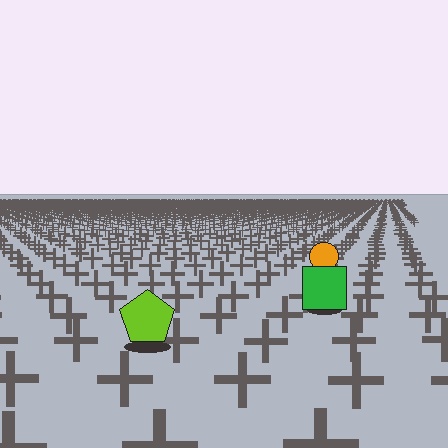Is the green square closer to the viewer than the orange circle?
Yes. The green square is closer — you can tell from the texture gradient: the ground texture is coarser near it.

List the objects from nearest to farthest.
From nearest to farthest: the lime pentagon, the green square, the orange circle.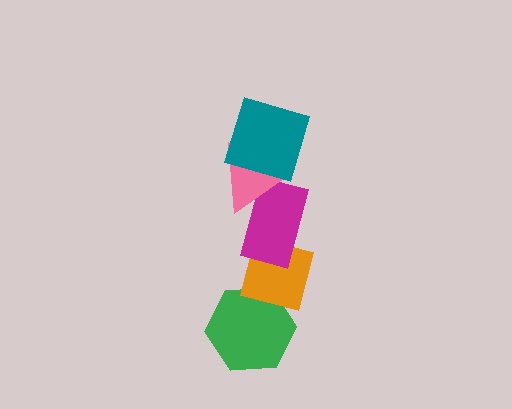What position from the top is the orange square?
The orange square is 4th from the top.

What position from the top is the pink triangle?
The pink triangle is 2nd from the top.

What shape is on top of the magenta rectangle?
The pink triangle is on top of the magenta rectangle.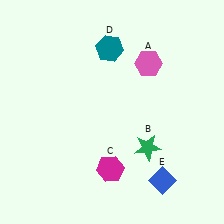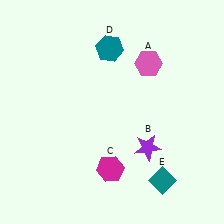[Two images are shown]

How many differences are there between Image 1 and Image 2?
There are 2 differences between the two images.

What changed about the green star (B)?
In Image 1, B is green. In Image 2, it changed to purple.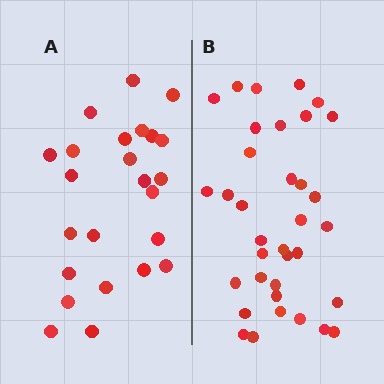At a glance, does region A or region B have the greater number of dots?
Region B (the right region) has more dots.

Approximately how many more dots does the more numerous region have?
Region B has roughly 12 or so more dots than region A.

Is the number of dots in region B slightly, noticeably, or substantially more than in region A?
Region B has substantially more. The ratio is roughly 1.5 to 1.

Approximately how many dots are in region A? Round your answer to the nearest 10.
About 20 dots. (The exact count is 24, which rounds to 20.)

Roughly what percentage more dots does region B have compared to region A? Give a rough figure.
About 45% more.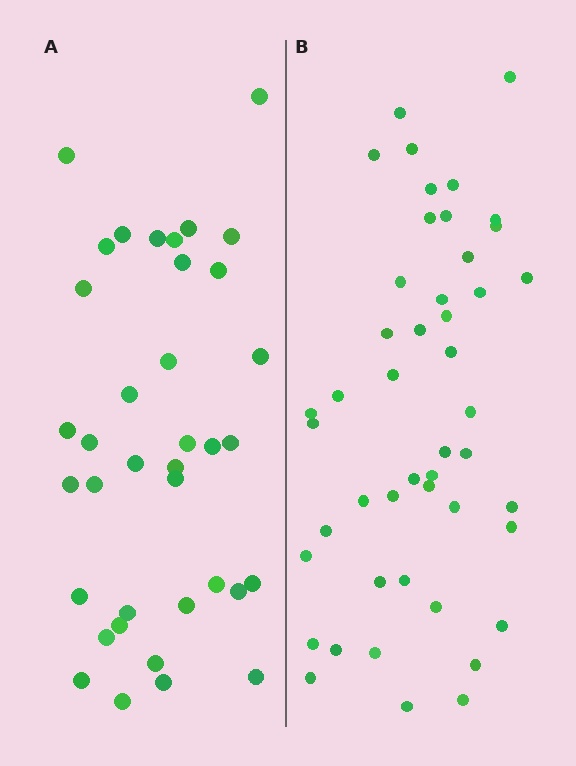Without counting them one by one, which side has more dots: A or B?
Region B (the right region) has more dots.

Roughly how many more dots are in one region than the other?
Region B has roughly 10 or so more dots than region A.